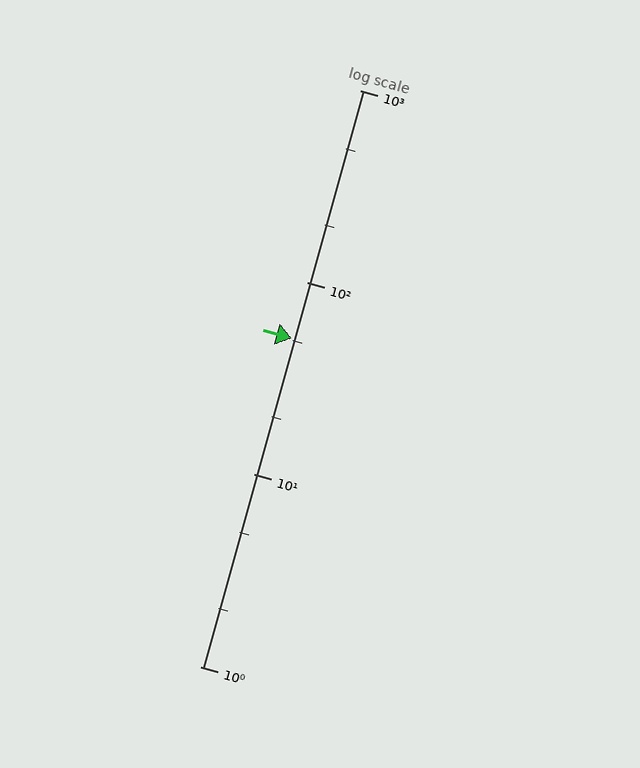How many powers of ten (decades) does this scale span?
The scale spans 3 decades, from 1 to 1000.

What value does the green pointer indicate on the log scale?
The pointer indicates approximately 51.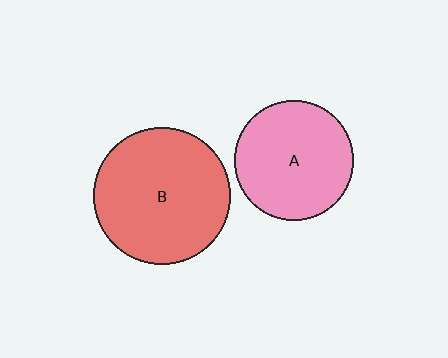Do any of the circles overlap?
No, none of the circles overlap.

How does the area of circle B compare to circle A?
Approximately 1.3 times.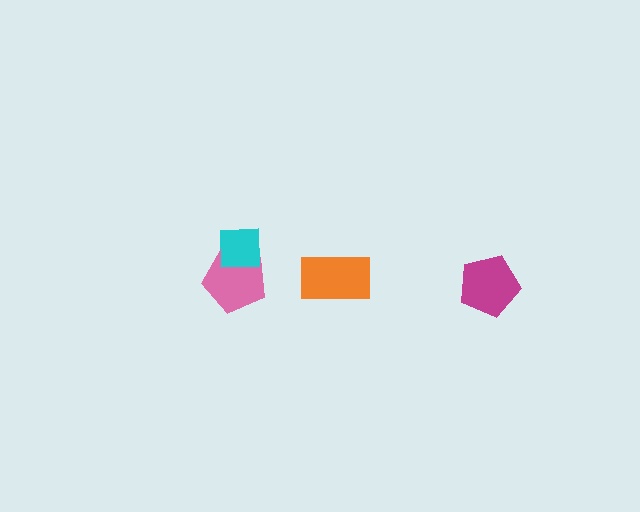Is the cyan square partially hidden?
No, no other shape covers it.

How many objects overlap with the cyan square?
1 object overlaps with the cyan square.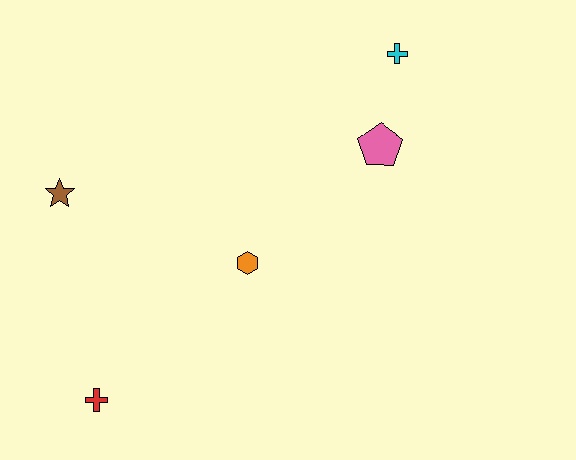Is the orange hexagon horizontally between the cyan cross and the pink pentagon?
No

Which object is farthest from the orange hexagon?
The cyan cross is farthest from the orange hexagon.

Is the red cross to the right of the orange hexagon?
No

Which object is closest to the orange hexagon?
The pink pentagon is closest to the orange hexagon.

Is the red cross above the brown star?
No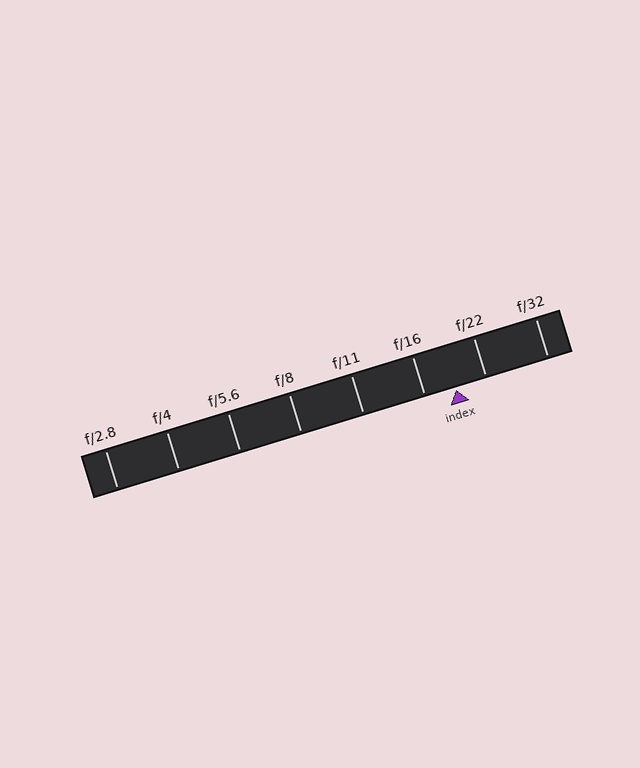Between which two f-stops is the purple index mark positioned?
The index mark is between f/16 and f/22.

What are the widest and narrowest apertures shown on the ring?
The widest aperture shown is f/2.8 and the narrowest is f/32.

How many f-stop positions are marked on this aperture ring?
There are 8 f-stop positions marked.